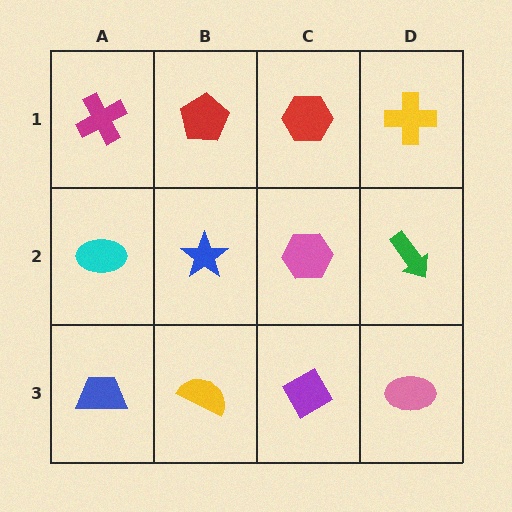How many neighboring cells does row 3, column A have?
2.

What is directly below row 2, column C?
A purple diamond.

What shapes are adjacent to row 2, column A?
A magenta cross (row 1, column A), a blue trapezoid (row 3, column A), a blue star (row 2, column B).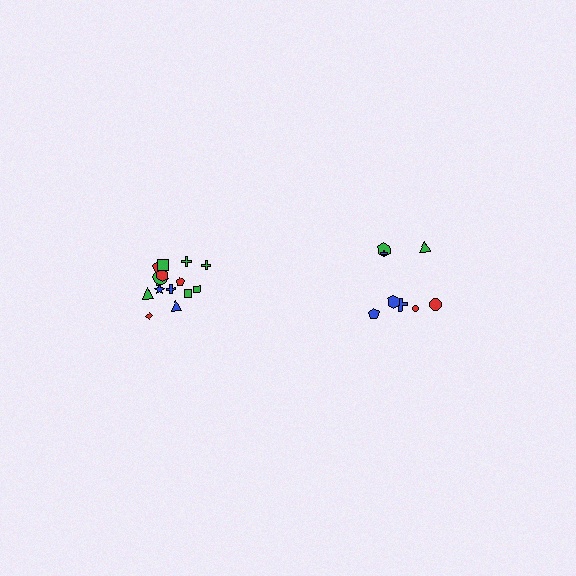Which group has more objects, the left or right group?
The left group.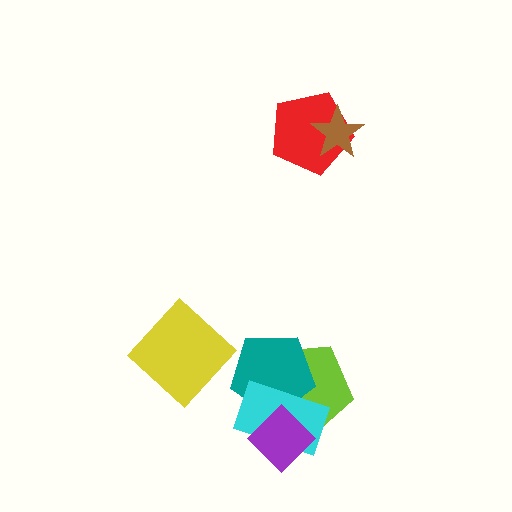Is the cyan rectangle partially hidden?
Yes, it is partially covered by another shape.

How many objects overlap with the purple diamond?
3 objects overlap with the purple diamond.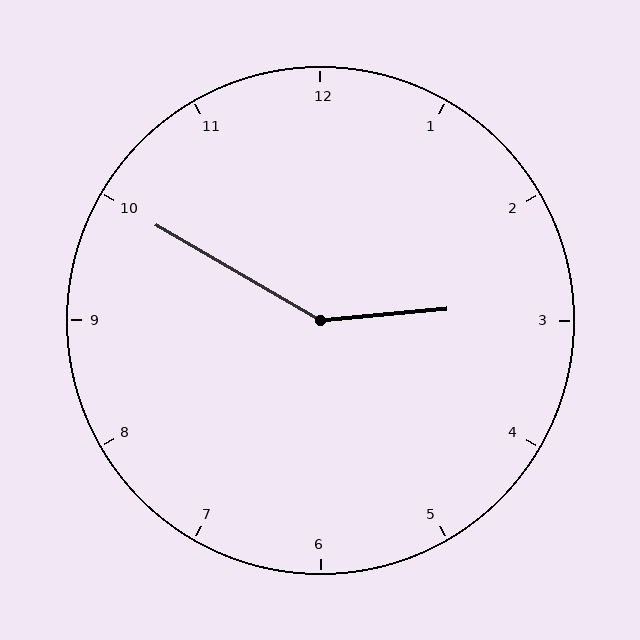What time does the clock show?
2:50.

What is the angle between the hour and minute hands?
Approximately 145 degrees.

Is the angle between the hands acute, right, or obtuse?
It is obtuse.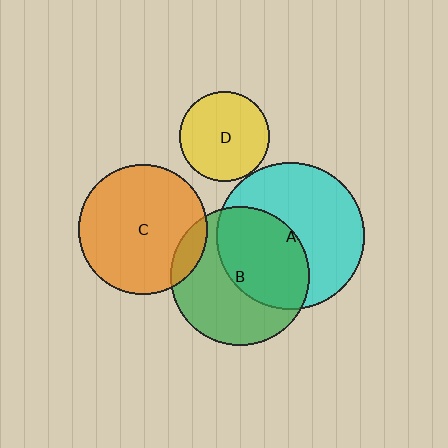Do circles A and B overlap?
Yes.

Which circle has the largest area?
Circle A (cyan).